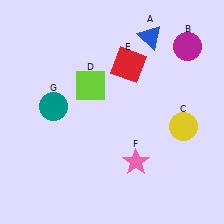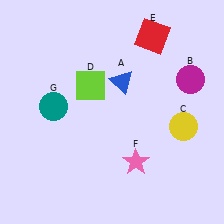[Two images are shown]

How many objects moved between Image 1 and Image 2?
3 objects moved between the two images.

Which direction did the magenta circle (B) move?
The magenta circle (B) moved down.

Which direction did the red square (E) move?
The red square (E) moved up.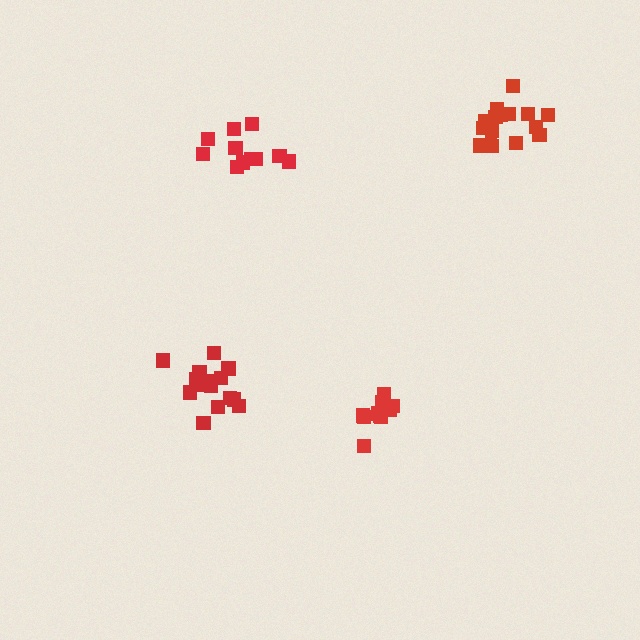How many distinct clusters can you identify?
There are 4 distinct clusters.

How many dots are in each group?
Group 1: 15 dots, Group 2: 12 dots, Group 3: 17 dots, Group 4: 11 dots (55 total).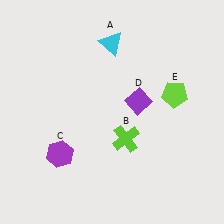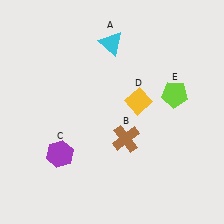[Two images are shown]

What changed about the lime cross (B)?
In Image 1, B is lime. In Image 2, it changed to brown.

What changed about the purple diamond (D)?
In Image 1, D is purple. In Image 2, it changed to yellow.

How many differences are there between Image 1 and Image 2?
There are 2 differences between the two images.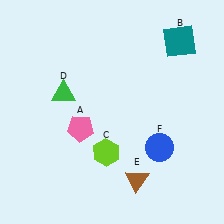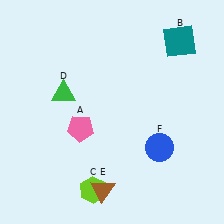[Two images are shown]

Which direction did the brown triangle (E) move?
The brown triangle (E) moved left.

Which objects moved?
The objects that moved are: the lime hexagon (C), the brown triangle (E).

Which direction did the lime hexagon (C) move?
The lime hexagon (C) moved down.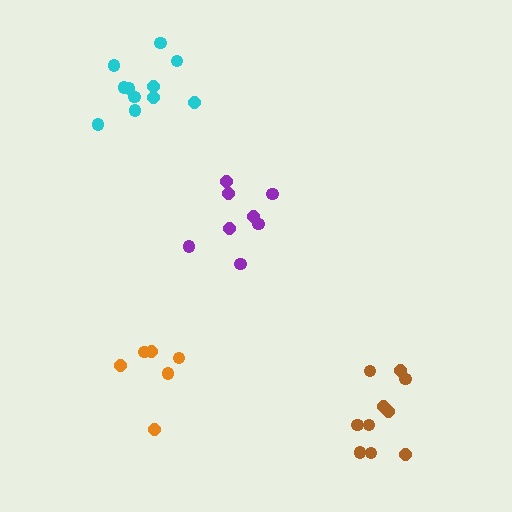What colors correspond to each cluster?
The clusters are colored: orange, purple, cyan, brown.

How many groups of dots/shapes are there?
There are 4 groups.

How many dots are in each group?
Group 1: 6 dots, Group 2: 8 dots, Group 3: 11 dots, Group 4: 10 dots (35 total).